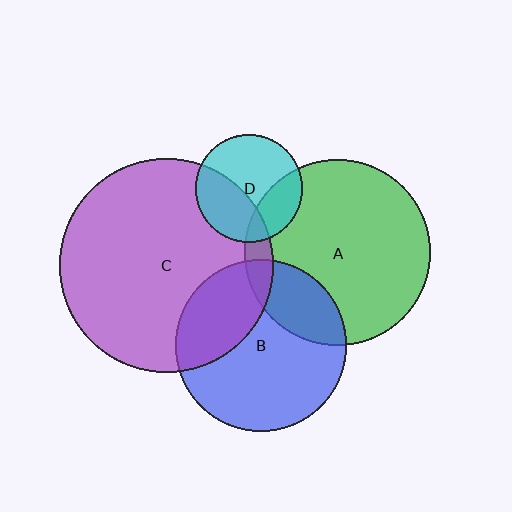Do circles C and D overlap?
Yes.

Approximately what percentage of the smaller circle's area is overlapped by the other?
Approximately 40%.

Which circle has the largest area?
Circle C (purple).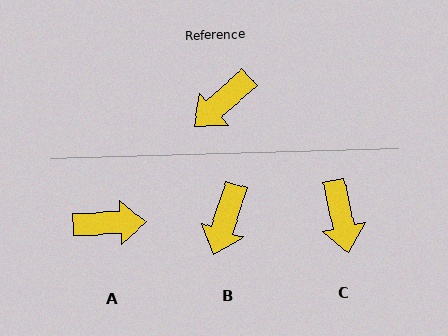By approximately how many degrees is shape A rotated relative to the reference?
Approximately 140 degrees counter-clockwise.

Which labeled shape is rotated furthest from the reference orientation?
A, about 140 degrees away.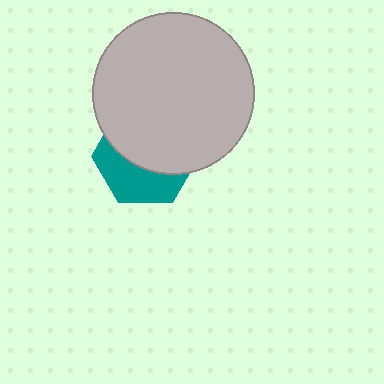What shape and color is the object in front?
The object in front is a light gray circle.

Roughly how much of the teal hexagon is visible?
A small part of it is visible (roughly 40%).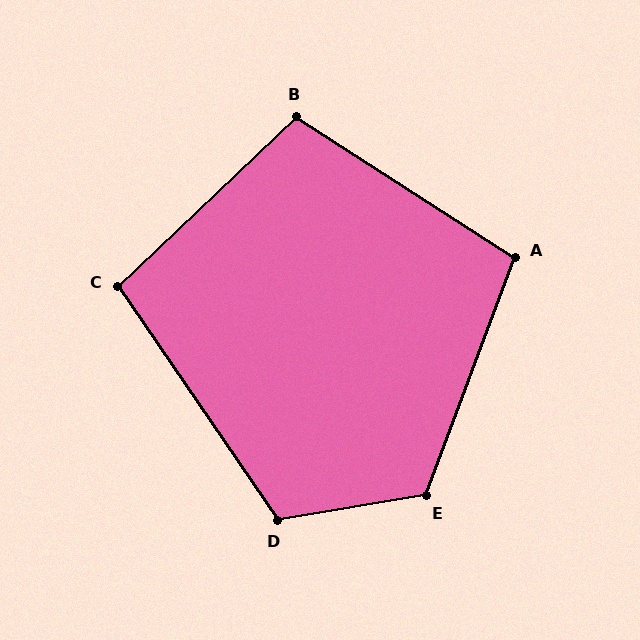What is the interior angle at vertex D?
Approximately 115 degrees (obtuse).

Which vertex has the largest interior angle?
E, at approximately 120 degrees.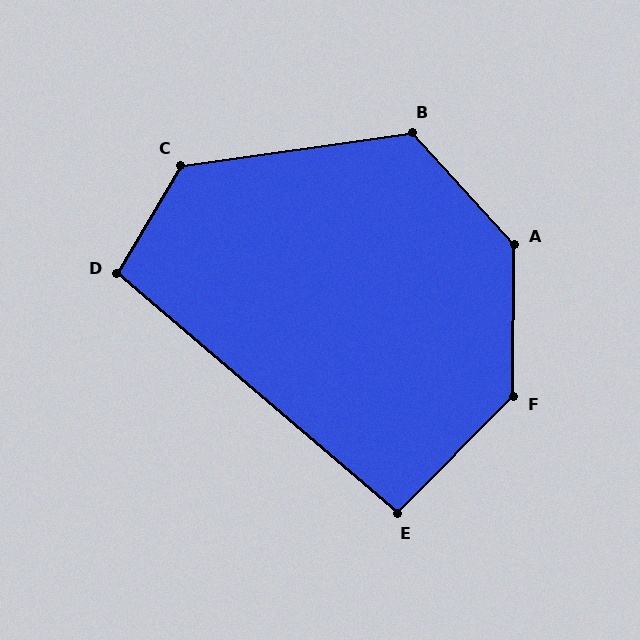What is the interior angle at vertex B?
Approximately 125 degrees (obtuse).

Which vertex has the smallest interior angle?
E, at approximately 94 degrees.